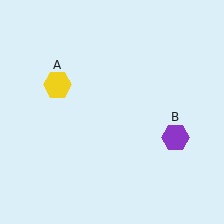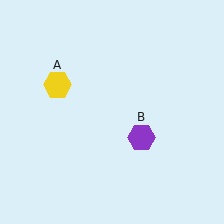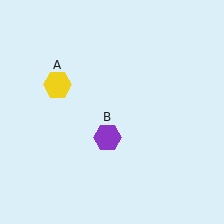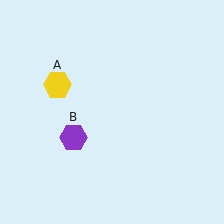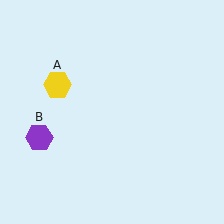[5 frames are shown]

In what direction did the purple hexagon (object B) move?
The purple hexagon (object B) moved left.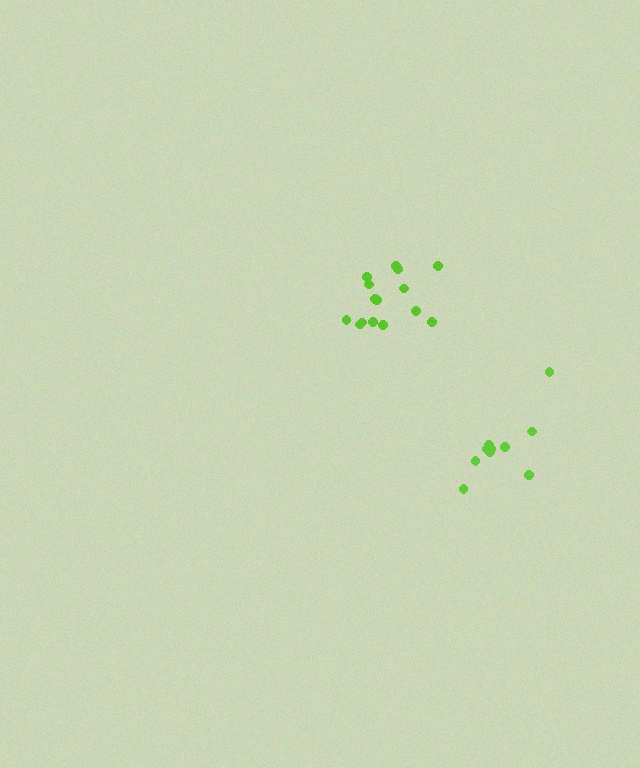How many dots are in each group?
Group 1: 15 dots, Group 2: 10 dots (25 total).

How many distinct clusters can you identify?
There are 2 distinct clusters.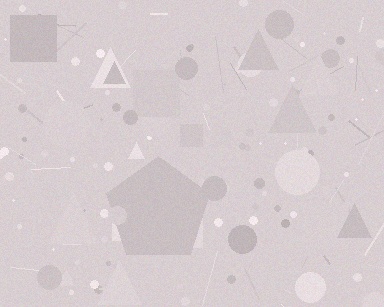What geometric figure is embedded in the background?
A pentagon is embedded in the background.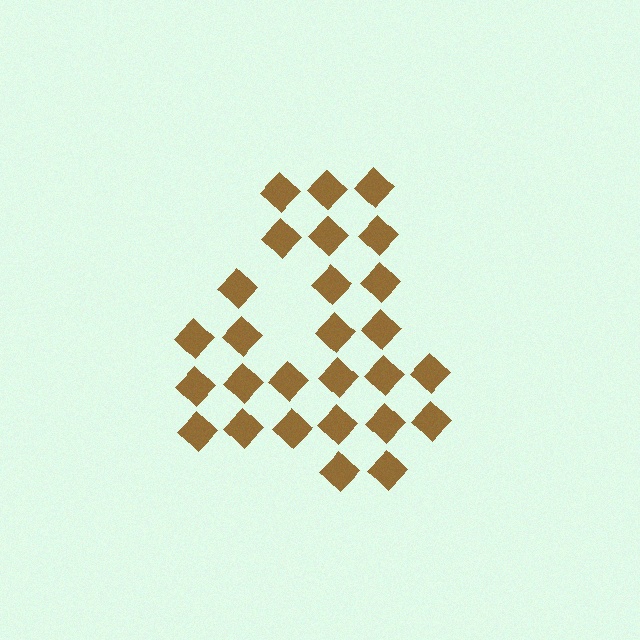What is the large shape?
The large shape is the digit 4.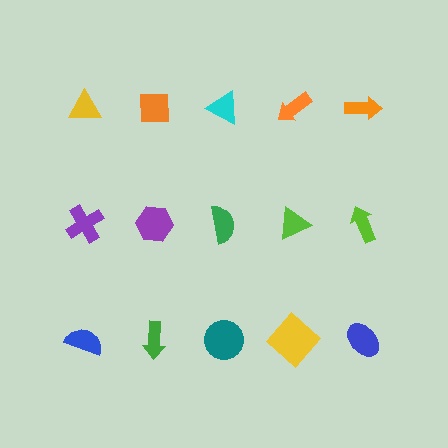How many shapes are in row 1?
5 shapes.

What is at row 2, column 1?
A purple cross.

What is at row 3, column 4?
A yellow diamond.